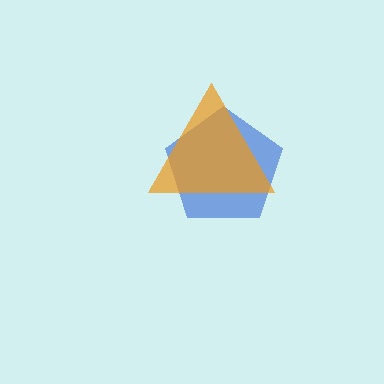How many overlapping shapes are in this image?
There are 2 overlapping shapes in the image.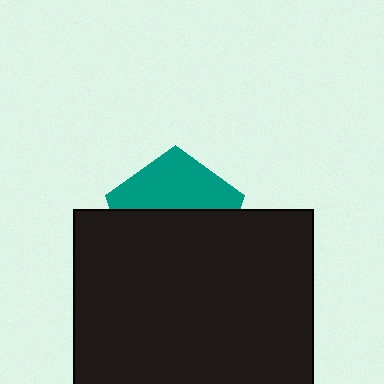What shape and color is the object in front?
The object in front is a black square.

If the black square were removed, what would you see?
You would see the complete teal pentagon.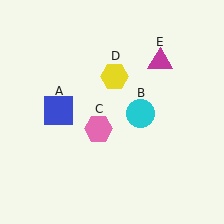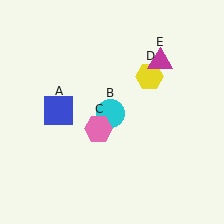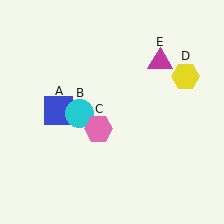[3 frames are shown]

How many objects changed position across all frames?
2 objects changed position: cyan circle (object B), yellow hexagon (object D).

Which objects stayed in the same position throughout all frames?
Blue square (object A) and pink hexagon (object C) and magenta triangle (object E) remained stationary.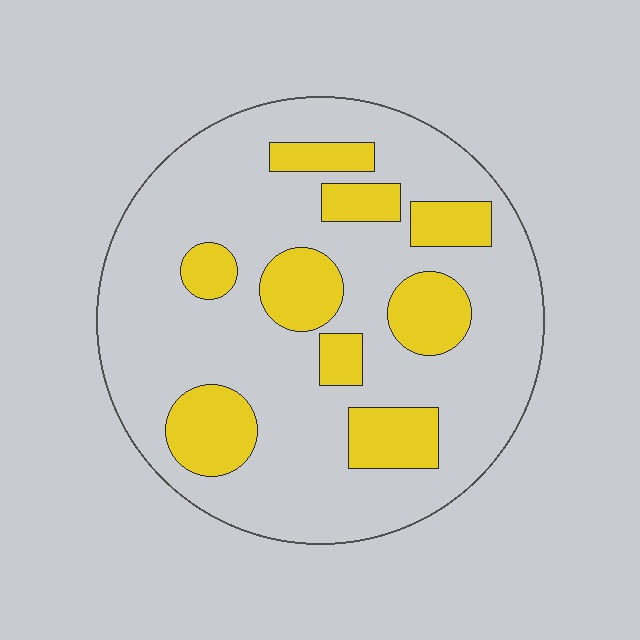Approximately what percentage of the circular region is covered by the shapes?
Approximately 25%.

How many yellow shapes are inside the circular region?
9.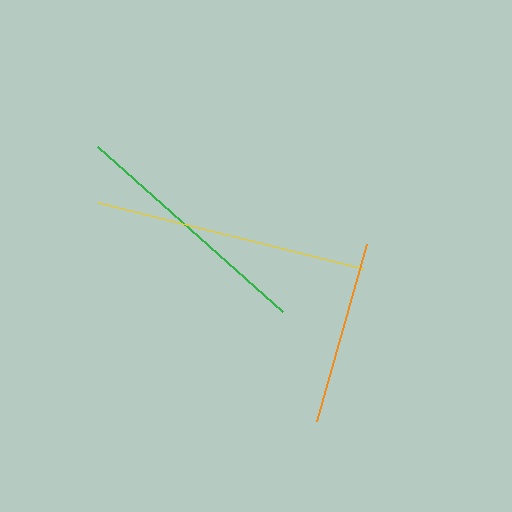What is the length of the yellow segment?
The yellow segment is approximately 272 pixels long.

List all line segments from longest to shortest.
From longest to shortest: yellow, green, orange.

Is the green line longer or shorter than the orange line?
The green line is longer than the orange line.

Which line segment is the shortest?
The orange line is the shortest at approximately 183 pixels.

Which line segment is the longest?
The yellow line is the longest at approximately 272 pixels.